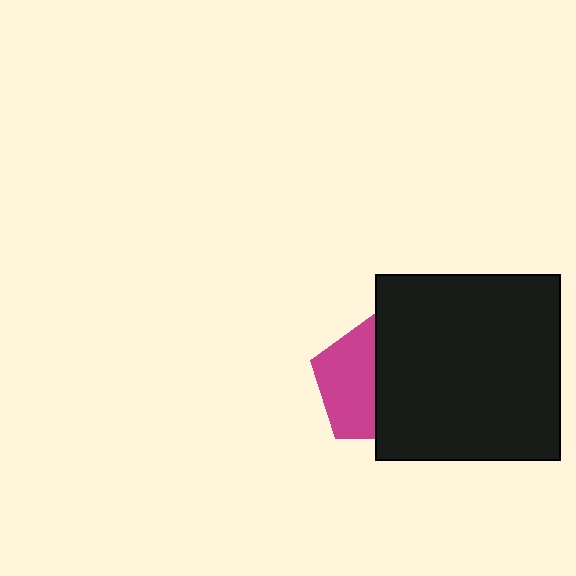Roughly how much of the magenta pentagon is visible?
About half of it is visible (roughly 49%).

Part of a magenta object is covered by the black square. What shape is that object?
It is a pentagon.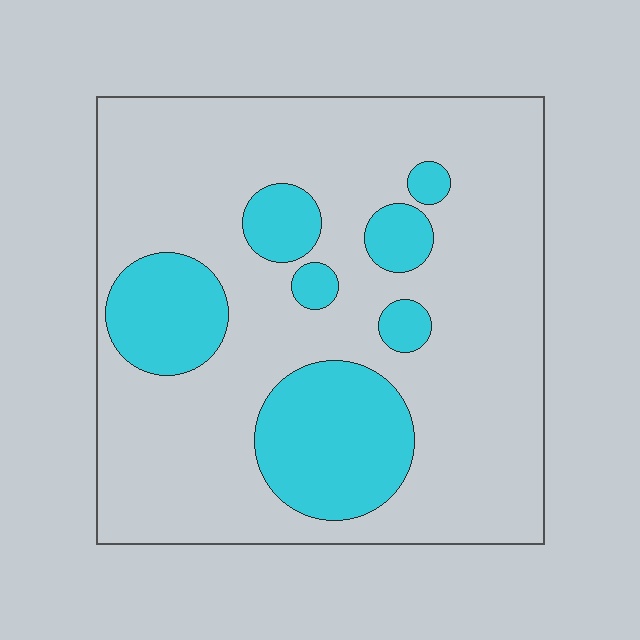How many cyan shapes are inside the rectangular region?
7.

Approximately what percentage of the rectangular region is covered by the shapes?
Approximately 25%.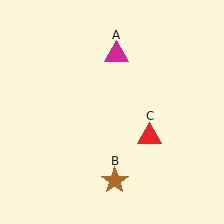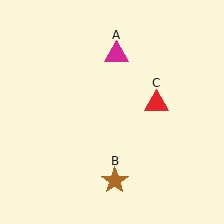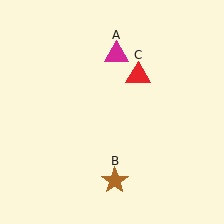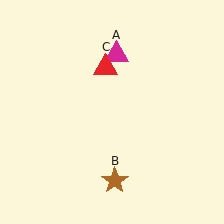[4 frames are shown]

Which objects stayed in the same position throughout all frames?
Magenta triangle (object A) and brown star (object B) remained stationary.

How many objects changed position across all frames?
1 object changed position: red triangle (object C).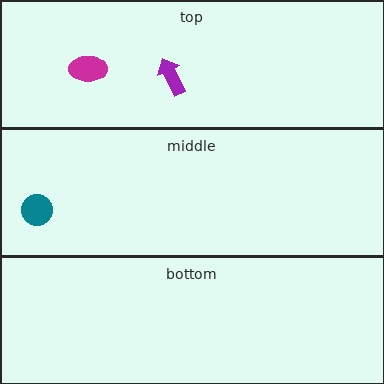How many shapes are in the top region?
2.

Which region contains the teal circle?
The middle region.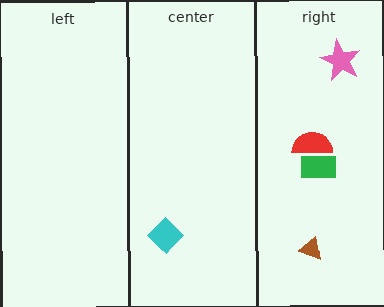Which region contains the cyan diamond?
The center region.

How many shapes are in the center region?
1.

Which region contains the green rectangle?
The right region.